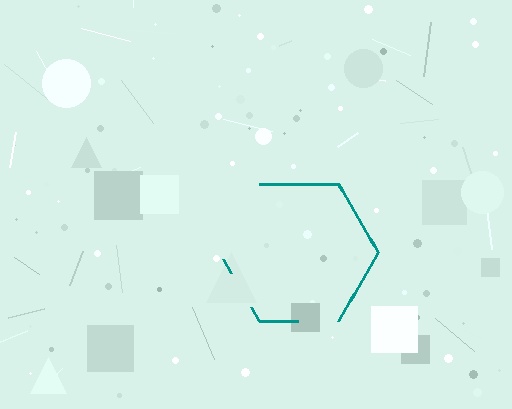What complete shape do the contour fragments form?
The contour fragments form a hexagon.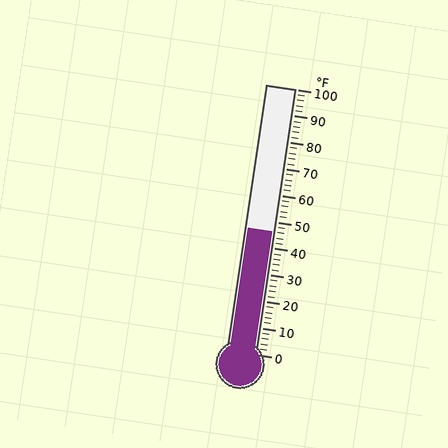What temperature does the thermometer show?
The thermometer shows approximately 46°F.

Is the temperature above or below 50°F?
The temperature is below 50°F.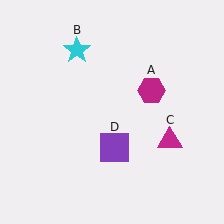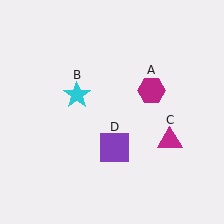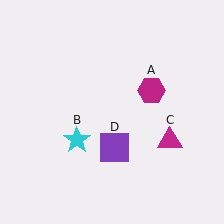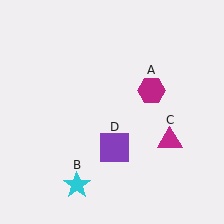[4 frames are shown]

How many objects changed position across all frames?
1 object changed position: cyan star (object B).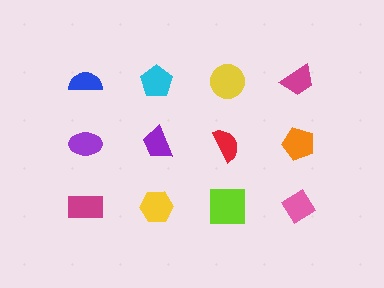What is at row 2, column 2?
A purple trapezoid.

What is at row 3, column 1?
A magenta rectangle.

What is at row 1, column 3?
A yellow circle.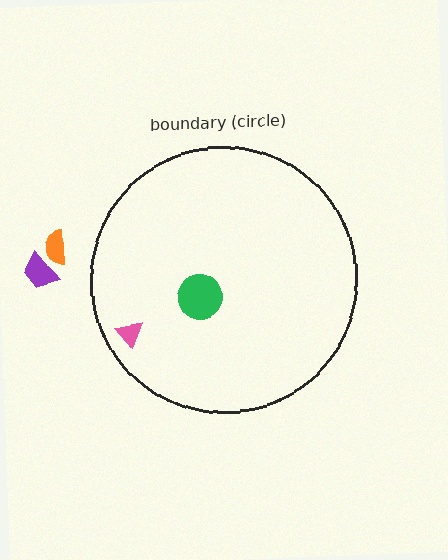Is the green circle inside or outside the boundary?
Inside.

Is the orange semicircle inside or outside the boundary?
Outside.